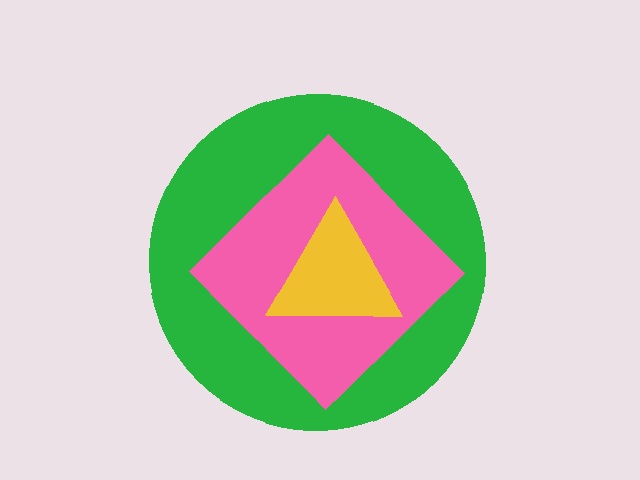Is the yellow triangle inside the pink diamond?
Yes.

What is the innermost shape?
The yellow triangle.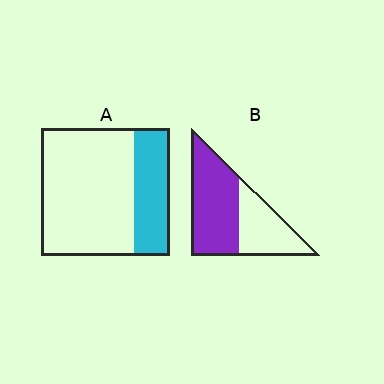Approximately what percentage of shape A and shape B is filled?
A is approximately 30% and B is approximately 60%.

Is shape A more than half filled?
No.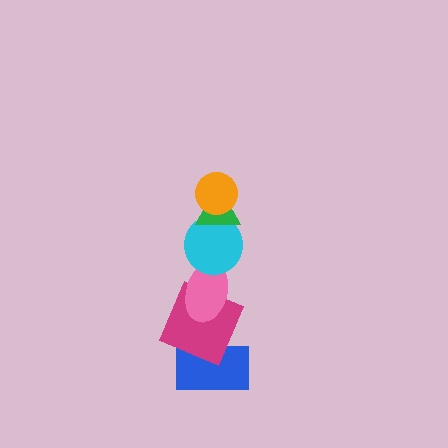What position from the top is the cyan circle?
The cyan circle is 3rd from the top.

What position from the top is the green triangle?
The green triangle is 2nd from the top.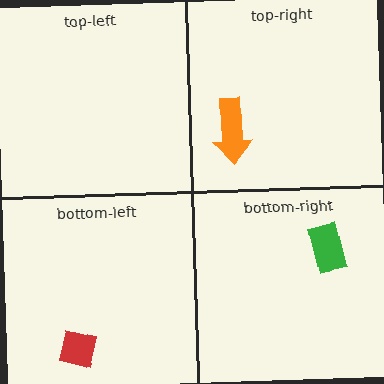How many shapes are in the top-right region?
1.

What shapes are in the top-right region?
The orange arrow.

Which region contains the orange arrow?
The top-right region.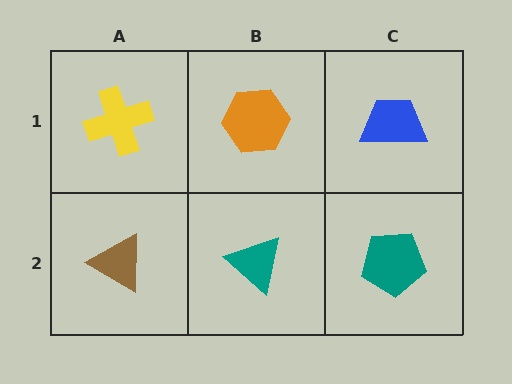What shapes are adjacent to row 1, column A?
A brown triangle (row 2, column A), an orange hexagon (row 1, column B).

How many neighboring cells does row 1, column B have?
3.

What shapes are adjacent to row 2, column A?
A yellow cross (row 1, column A), a teal triangle (row 2, column B).